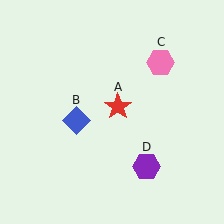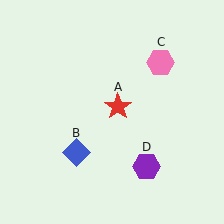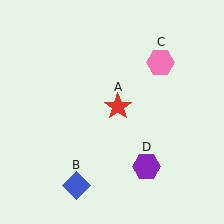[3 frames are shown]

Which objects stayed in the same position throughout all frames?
Red star (object A) and pink hexagon (object C) and purple hexagon (object D) remained stationary.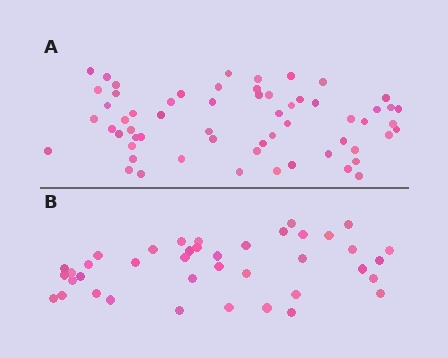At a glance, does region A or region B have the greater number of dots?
Region A (the top region) has more dots.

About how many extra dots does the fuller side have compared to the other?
Region A has approximately 20 more dots than region B.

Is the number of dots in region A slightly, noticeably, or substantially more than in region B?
Region A has substantially more. The ratio is roughly 1.5 to 1.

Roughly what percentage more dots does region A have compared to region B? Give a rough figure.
About 50% more.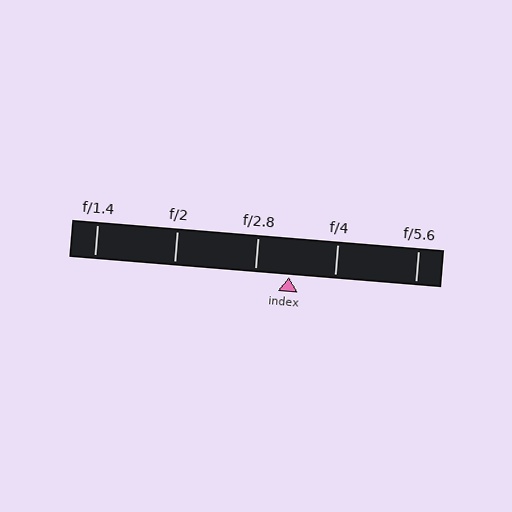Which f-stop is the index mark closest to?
The index mark is closest to f/2.8.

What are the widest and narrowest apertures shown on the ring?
The widest aperture shown is f/1.4 and the narrowest is f/5.6.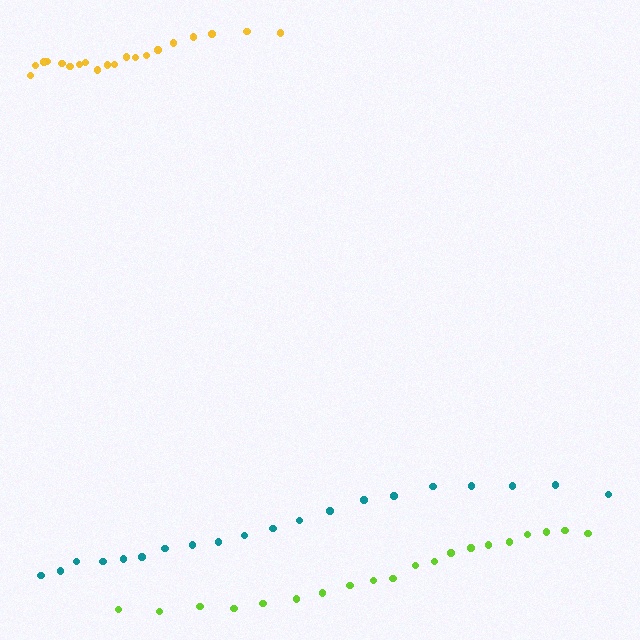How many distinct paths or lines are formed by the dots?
There are 3 distinct paths.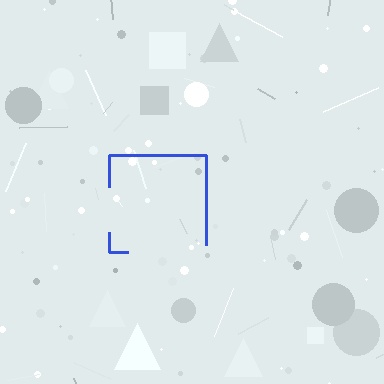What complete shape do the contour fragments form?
The contour fragments form a square.